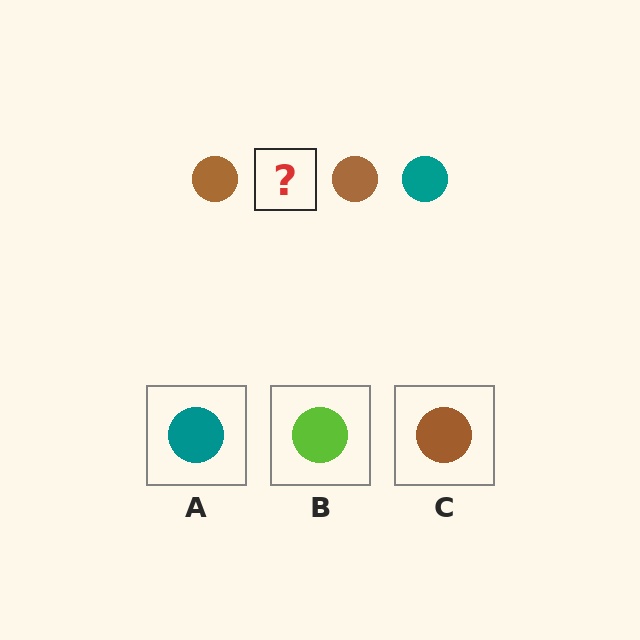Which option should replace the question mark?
Option A.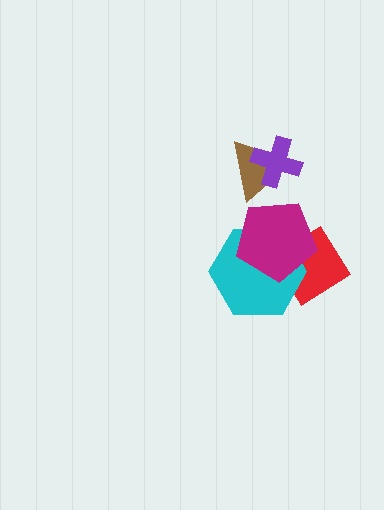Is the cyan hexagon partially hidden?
Yes, it is partially covered by another shape.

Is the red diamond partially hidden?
Yes, it is partially covered by another shape.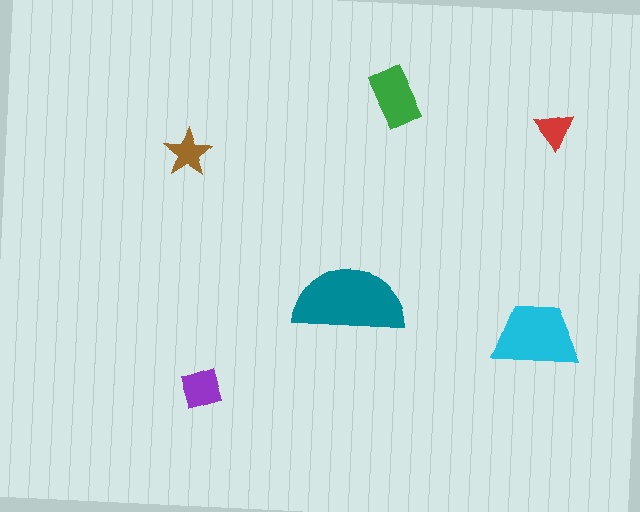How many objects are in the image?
There are 6 objects in the image.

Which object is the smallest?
The red triangle.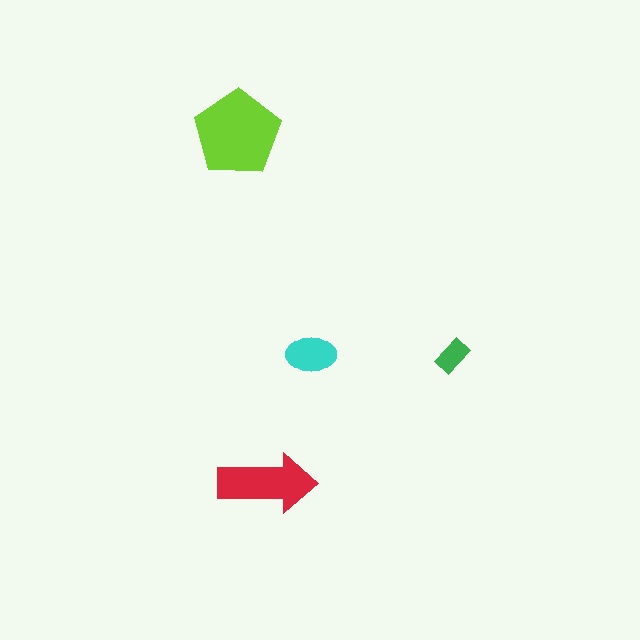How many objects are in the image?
There are 4 objects in the image.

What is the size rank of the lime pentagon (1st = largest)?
1st.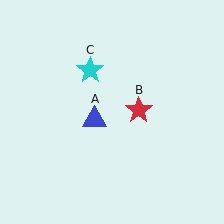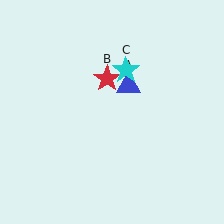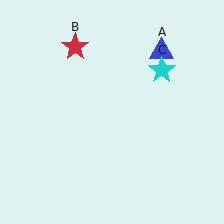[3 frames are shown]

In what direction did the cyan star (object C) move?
The cyan star (object C) moved right.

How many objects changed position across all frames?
3 objects changed position: blue triangle (object A), red star (object B), cyan star (object C).